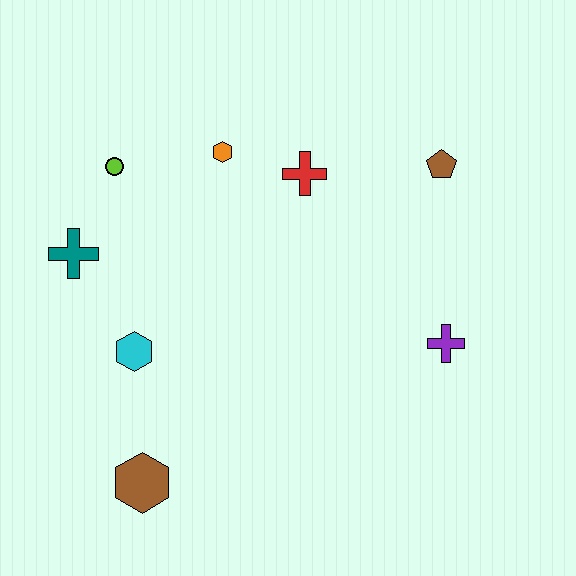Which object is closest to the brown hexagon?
The cyan hexagon is closest to the brown hexagon.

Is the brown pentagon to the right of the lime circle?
Yes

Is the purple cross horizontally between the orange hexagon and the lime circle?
No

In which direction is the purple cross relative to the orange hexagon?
The purple cross is to the right of the orange hexagon.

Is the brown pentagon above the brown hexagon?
Yes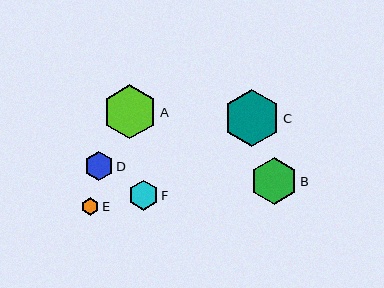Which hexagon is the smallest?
Hexagon E is the smallest with a size of approximately 17 pixels.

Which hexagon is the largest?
Hexagon C is the largest with a size of approximately 57 pixels.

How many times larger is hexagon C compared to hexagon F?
Hexagon C is approximately 1.9 times the size of hexagon F.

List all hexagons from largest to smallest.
From largest to smallest: C, A, B, F, D, E.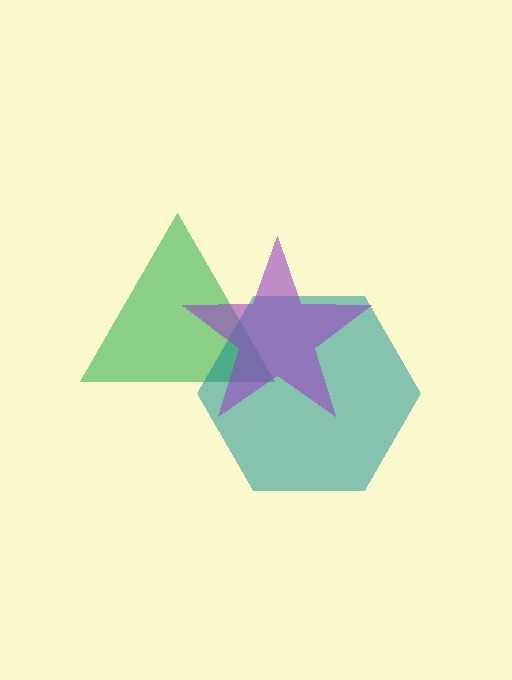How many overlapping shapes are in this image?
There are 3 overlapping shapes in the image.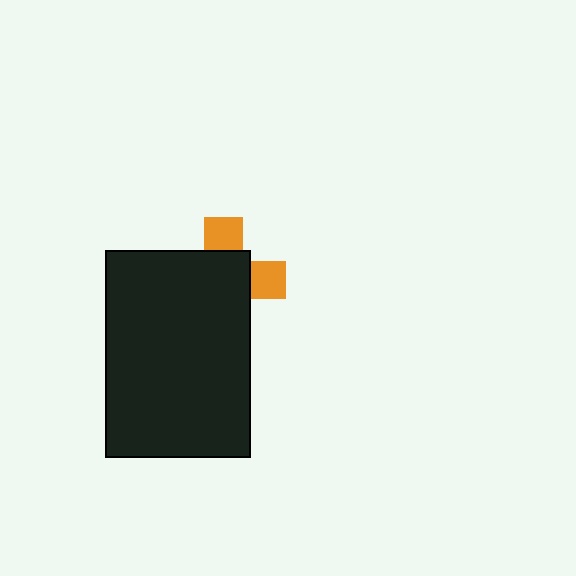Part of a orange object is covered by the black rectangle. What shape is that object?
It is a cross.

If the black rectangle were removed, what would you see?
You would see the complete orange cross.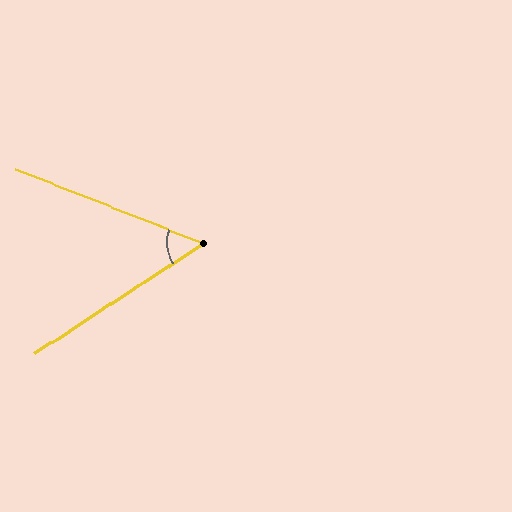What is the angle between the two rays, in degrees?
Approximately 55 degrees.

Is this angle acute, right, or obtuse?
It is acute.